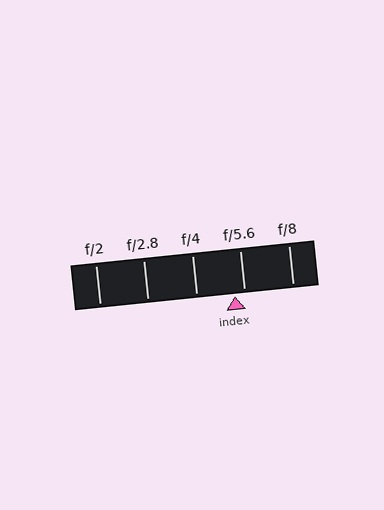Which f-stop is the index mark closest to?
The index mark is closest to f/5.6.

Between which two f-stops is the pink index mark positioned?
The index mark is between f/4 and f/5.6.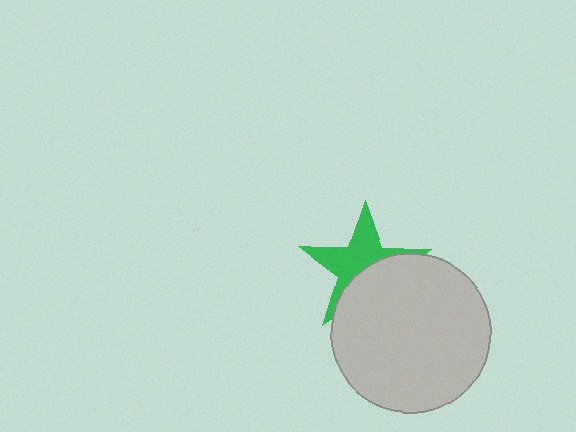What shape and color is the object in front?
The object in front is a light gray circle.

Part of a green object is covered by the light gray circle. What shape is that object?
It is a star.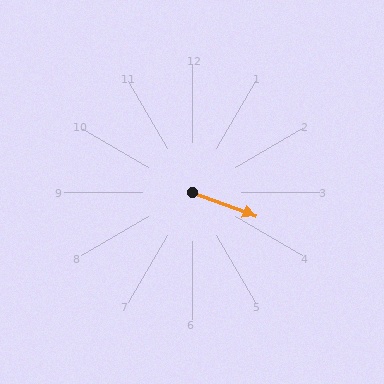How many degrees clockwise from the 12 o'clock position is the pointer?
Approximately 111 degrees.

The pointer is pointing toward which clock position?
Roughly 4 o'clock.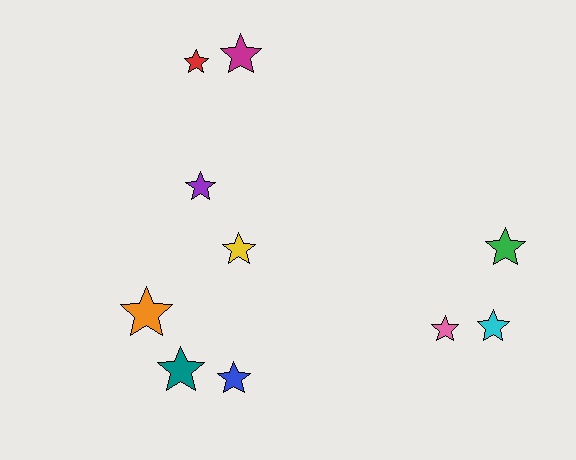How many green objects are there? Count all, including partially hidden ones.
There is 1 green object.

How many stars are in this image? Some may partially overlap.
There are 10 stars.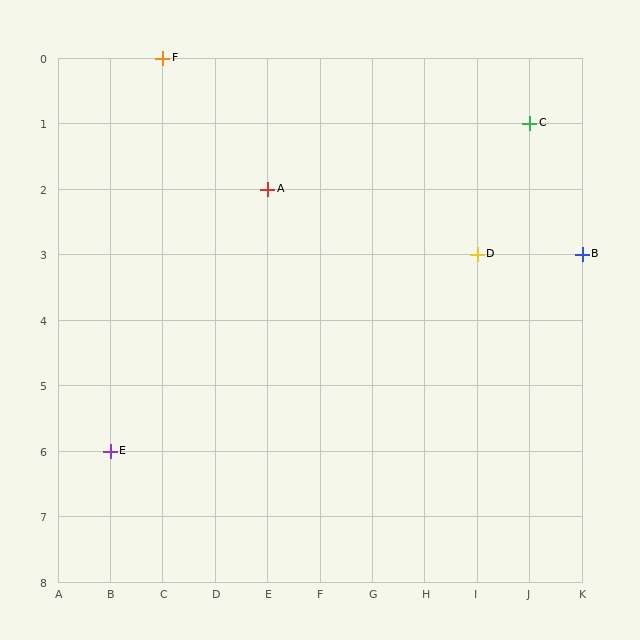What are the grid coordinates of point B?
Point B is at grid coordinates (K, 3).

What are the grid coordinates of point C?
Point C is at grid coordinates (J, 1).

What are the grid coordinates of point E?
Point E is at grid coordinates (B, 6).